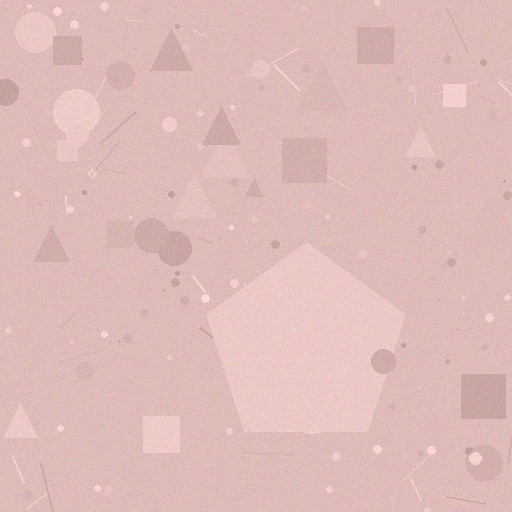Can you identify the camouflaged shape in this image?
The camouflaged shape is a pentagon.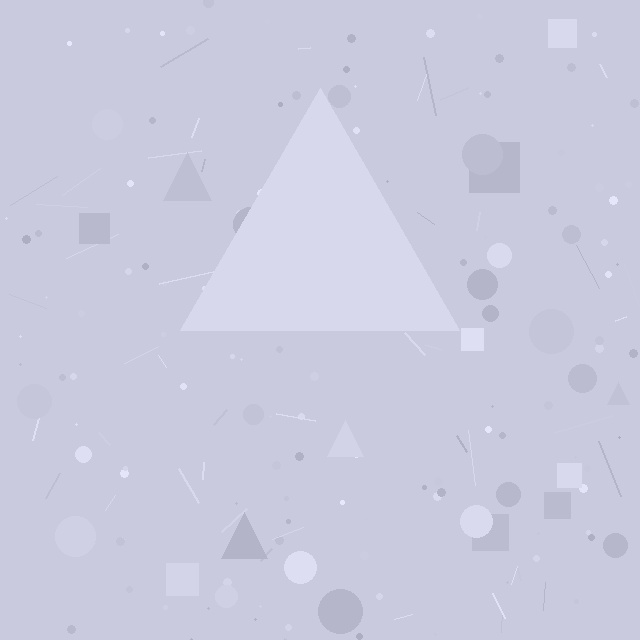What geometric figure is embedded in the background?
A triangle is embedded in the background.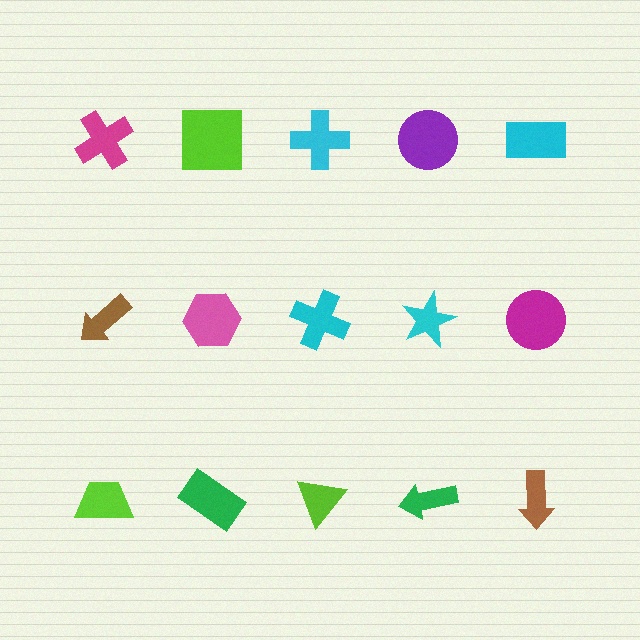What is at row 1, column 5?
A cyan rectangle.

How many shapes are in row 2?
5 shapes.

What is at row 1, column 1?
A magenta cross.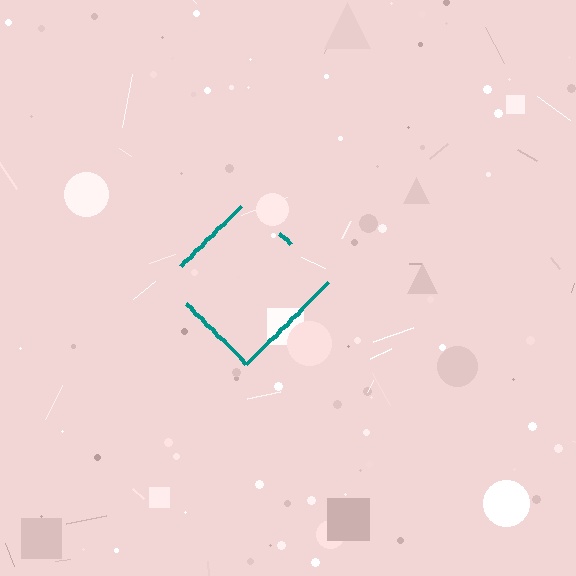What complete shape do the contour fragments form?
The contour fragments form a diamond.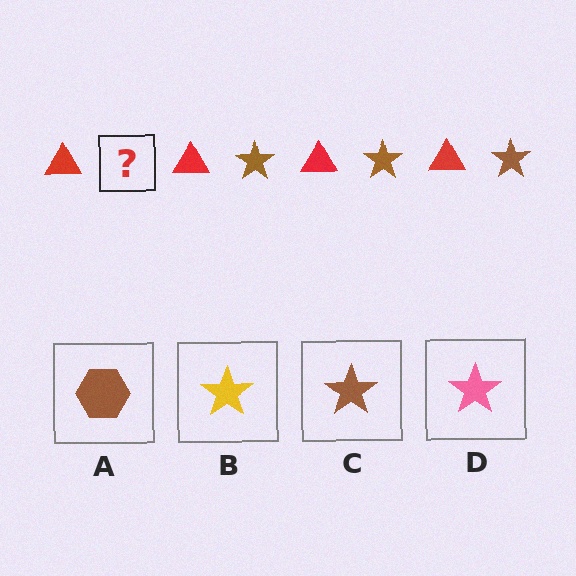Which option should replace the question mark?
Option C.